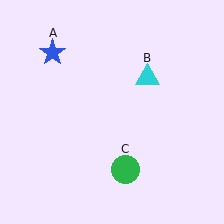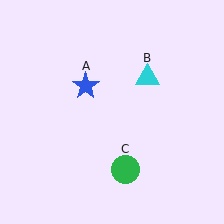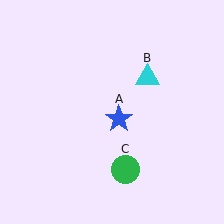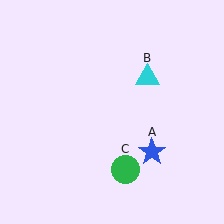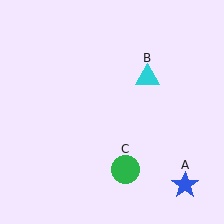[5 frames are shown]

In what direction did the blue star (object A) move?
The blue star (object A) moved down and to the right.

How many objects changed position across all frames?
1 object changed position: blue star (object A).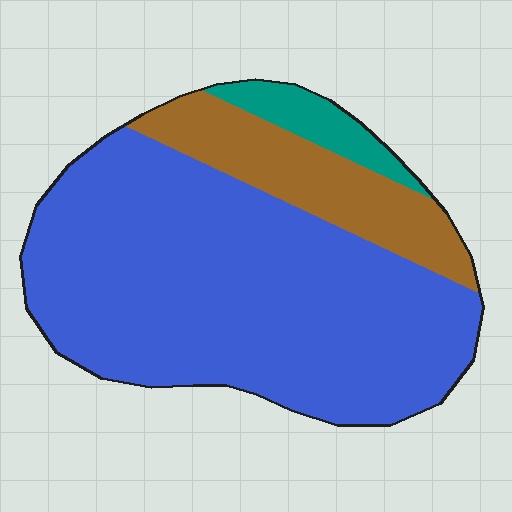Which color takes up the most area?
Blue, at roughly 75%.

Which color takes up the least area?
Teal, at roughly 5%.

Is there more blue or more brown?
Blue.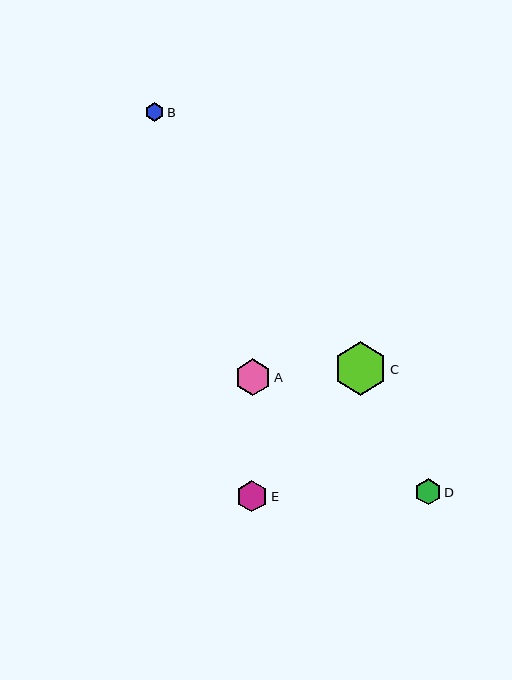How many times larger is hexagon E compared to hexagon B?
Hexagon E is approximately 1.7 times the size of hexagon B.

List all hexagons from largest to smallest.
From largest to smallest: C, A, E, D, B.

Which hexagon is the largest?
Hexagon C is the largest with a size of approximately 53 pixels.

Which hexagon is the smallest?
Hexagon B is the smallest with a size of approximately 19 pixels.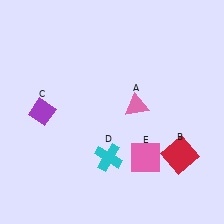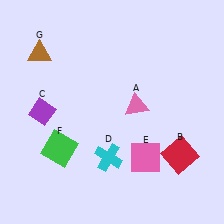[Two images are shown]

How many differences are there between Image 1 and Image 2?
There are 2 differences between the two images.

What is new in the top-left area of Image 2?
A brown triangle (G) was added in the top-left area of Image 2.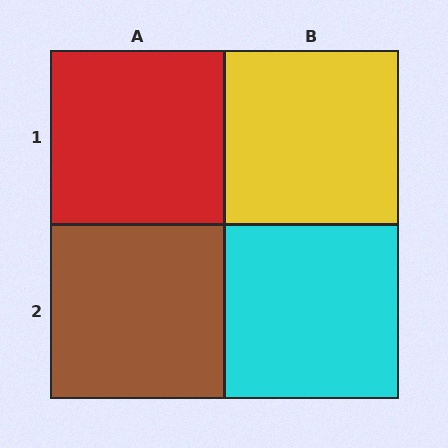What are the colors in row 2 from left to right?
Brown, cyan.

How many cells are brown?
1 cell is brown.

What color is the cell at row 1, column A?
Red.